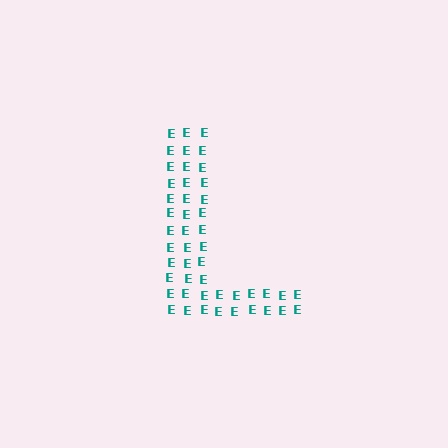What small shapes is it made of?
It is made of small letter E's.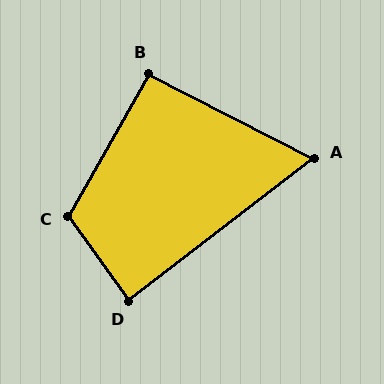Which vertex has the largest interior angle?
C, at approximately 115 degrees.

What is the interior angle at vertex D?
Approximately 88 degrees (approximately right).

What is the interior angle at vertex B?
Approximately 92 degrees (approximately right).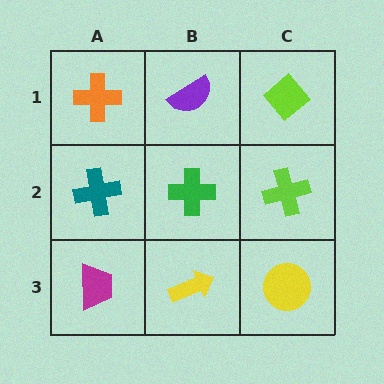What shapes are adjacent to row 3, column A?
A teal cross (row 2, column A), a yellow arrow (row 3, column B).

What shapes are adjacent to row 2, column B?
A purple semicircle (row 1, column B), a yellow arrow (row 3, column B), a teal cross (row 2, column A), a lime cross (row 2, column C).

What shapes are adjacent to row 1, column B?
A green cross (row 2, column B), an orange cross (row 1, column A), a lime diamond (row 1, column C).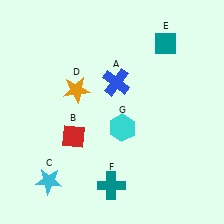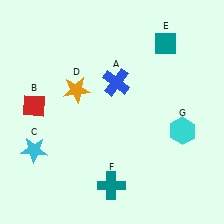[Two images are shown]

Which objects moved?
The objects that moved are: the red diamond (B), the cyan star (C), the cyan hexagon (G).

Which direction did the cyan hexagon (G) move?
The cyan hexagon (G) moved right.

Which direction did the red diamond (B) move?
The red diamond (B) moved left.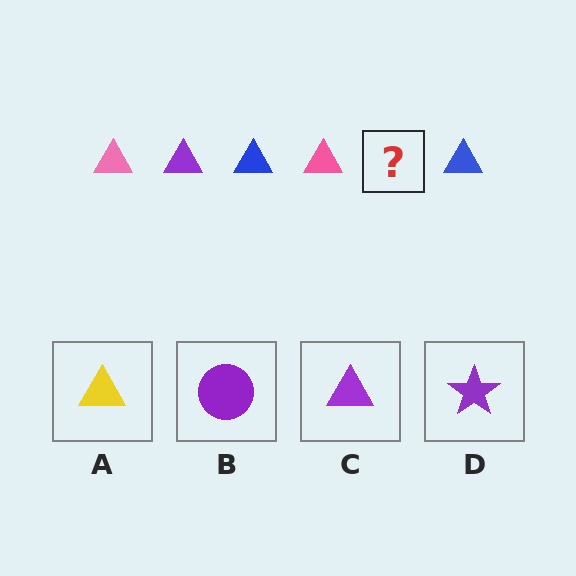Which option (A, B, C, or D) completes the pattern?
C.